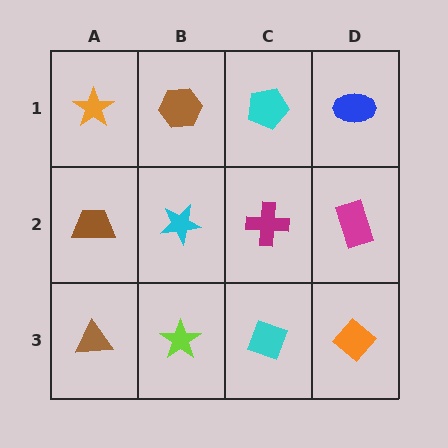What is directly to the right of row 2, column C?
A magenta rectangle.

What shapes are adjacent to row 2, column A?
An orange star (row 1, column A), a brown triangle (row 3, column A), a cyan star (row 2, column B).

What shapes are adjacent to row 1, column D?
A magenta rectangle (row 2, column D), a cyan pentagon (row 1, column C).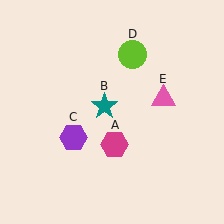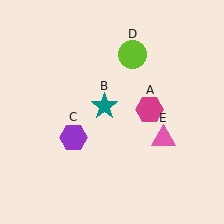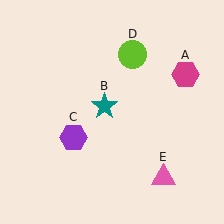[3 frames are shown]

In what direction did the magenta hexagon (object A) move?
The magenta hexagon (object A) moved up and to the right.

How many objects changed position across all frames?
2 objects changed position: magenta hexagon (object A), pink triangle (object E).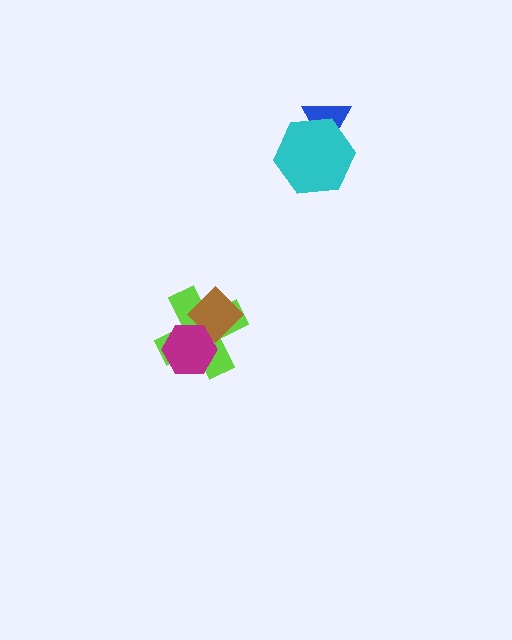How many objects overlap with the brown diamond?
2 objects overlap with the brown diamond.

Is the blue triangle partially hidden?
Yes, it is partially covered by another shape.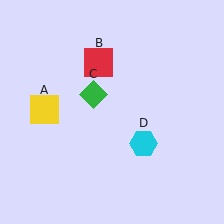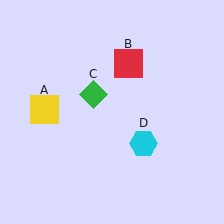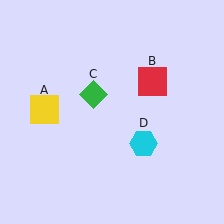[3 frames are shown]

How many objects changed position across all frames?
1 object changed position: red square (object B).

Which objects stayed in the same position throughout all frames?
Yellow square (object A) and green diamond (object C) and cyan hexagon (object D) remained stationary.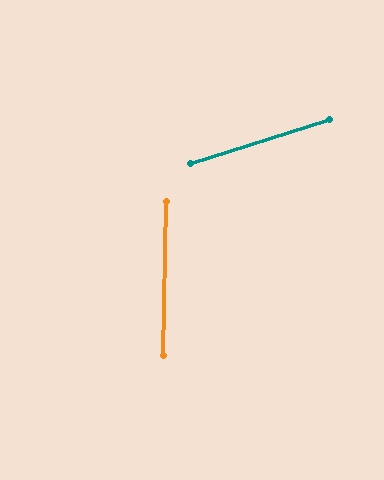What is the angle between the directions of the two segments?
Approximately 71 degrees.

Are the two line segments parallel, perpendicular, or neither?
Neither parallel nor perpendicular — they differ by about 71°.